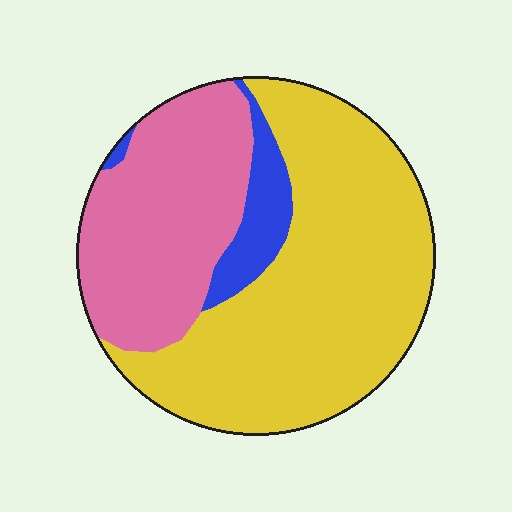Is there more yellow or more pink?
Yellow.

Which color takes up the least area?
Blue, at roughly 10%.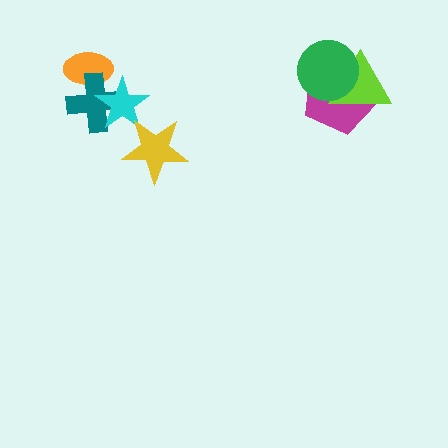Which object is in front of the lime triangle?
The green circle is in front of the lime triangle.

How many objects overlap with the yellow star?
1 object overlaps with the yellow star.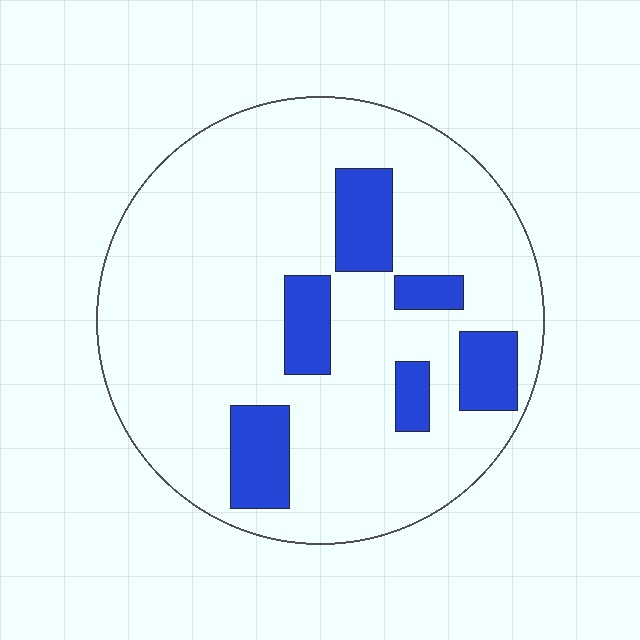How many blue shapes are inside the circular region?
6.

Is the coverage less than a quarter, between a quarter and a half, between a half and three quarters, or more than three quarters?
Less than a quarter.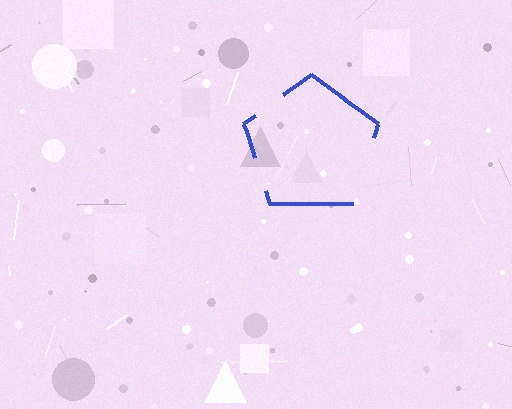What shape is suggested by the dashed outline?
The dashed outline suggests a pentagon.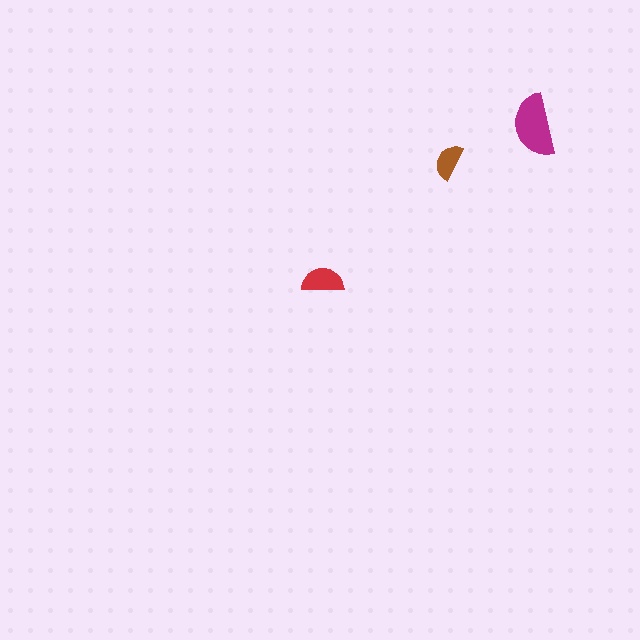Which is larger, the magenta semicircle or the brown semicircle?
The magenta one.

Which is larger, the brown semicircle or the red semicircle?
The red one.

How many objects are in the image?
There are 3 objects in the image.